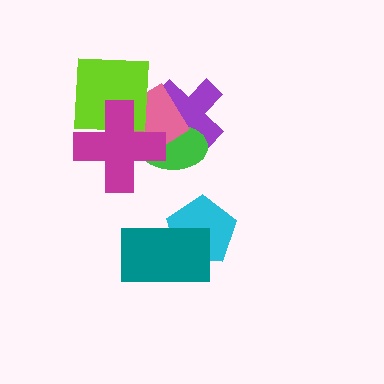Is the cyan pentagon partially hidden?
Yes, it is partially covered by another shape.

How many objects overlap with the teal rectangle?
1 object overlaps with the teal rectangle.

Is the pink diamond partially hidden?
Yes, it is partially covered by another shape.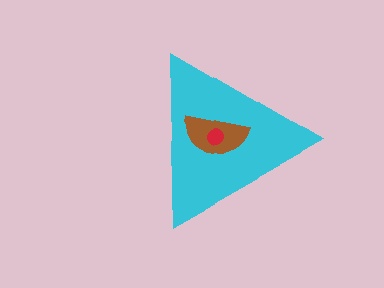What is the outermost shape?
The cyan triangle.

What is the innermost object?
The red circle.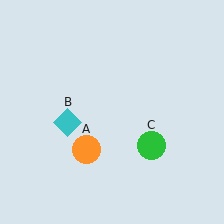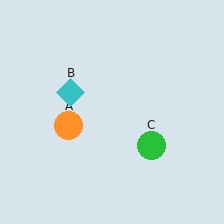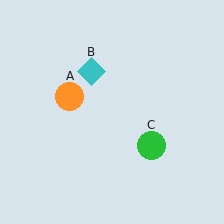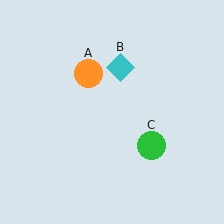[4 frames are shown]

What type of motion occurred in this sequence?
The orange circle (object A), cyan diamond (object B) rotated clockwise around the center of the scene.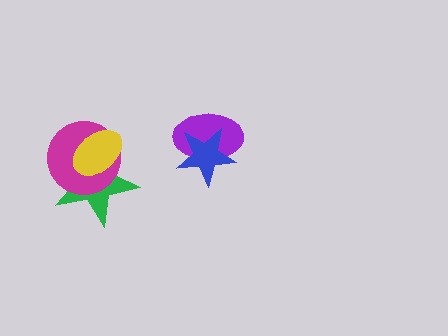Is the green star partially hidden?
Yes, it is partially covered by another shape.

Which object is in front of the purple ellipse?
The blue star is in front of the purple ellipse.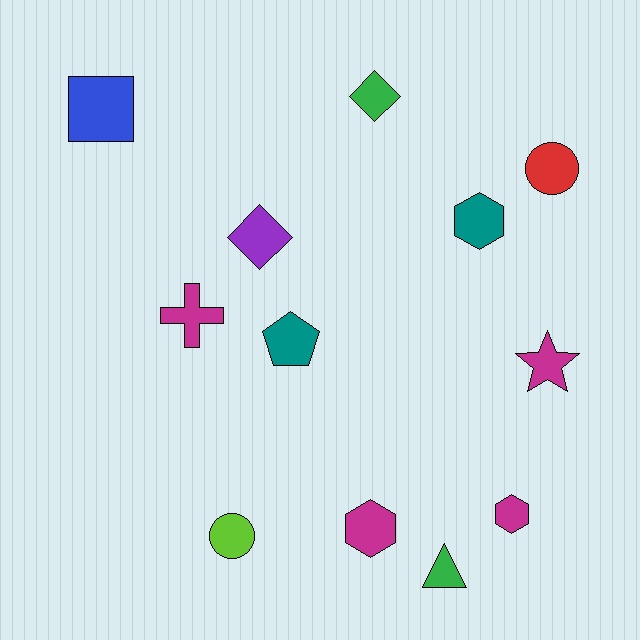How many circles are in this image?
There are 2 circles.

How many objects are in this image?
There are 12 objects.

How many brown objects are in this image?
There are no brown objects.